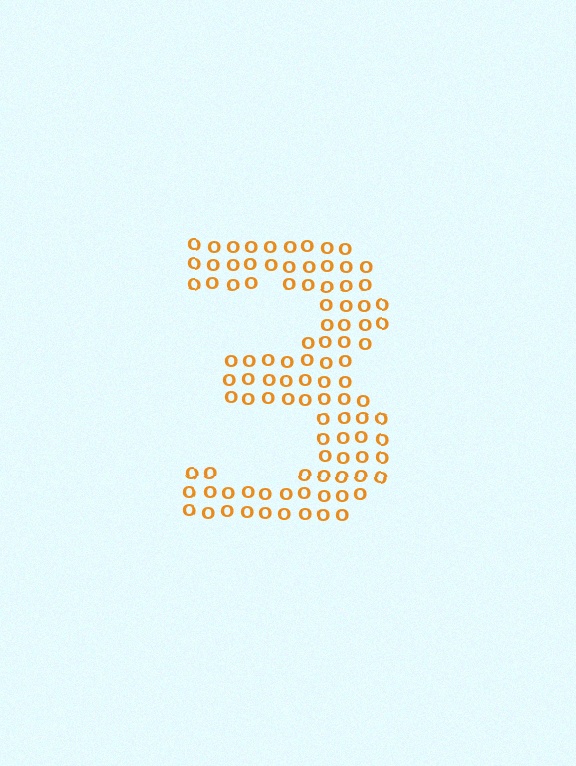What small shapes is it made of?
It is made of small letter O's.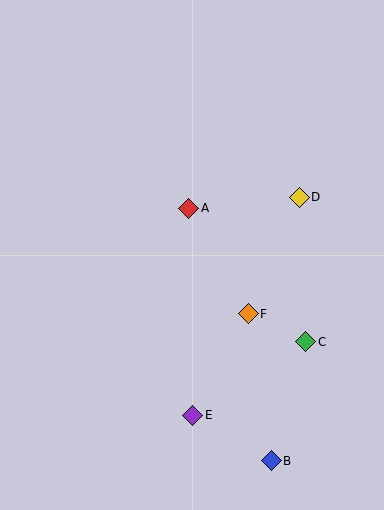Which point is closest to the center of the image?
Point A at (189, 208) is closest to the center.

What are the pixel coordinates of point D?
Point D is at (299, 197).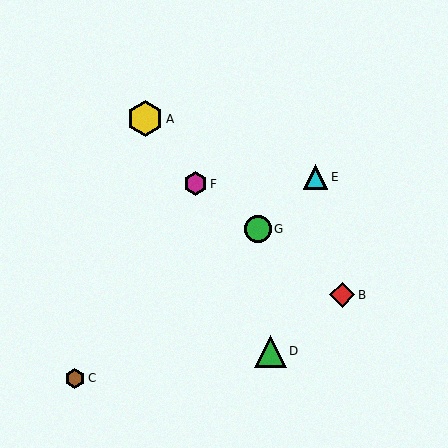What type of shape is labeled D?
Shape D is a green triangle.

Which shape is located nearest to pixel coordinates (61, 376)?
The brown hexagon (labeled C) at (75, 378) is nearest to that location.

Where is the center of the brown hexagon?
The center of the brown hexagon is at (75, 378).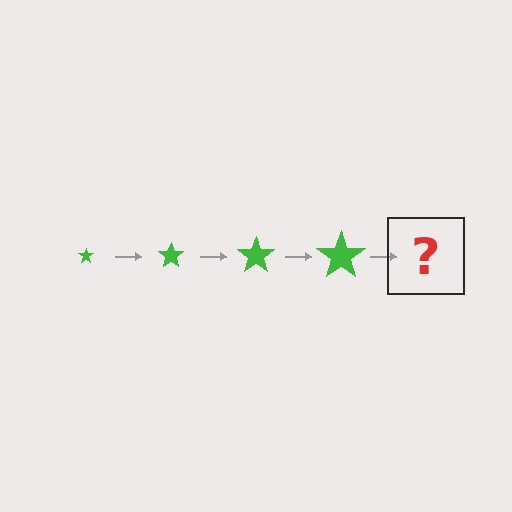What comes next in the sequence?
The next element should be a green star, larger than the previous one.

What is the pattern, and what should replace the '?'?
The pattern is that the star gets progressively larger each step. The '?' should be a green star, larger than the previous one.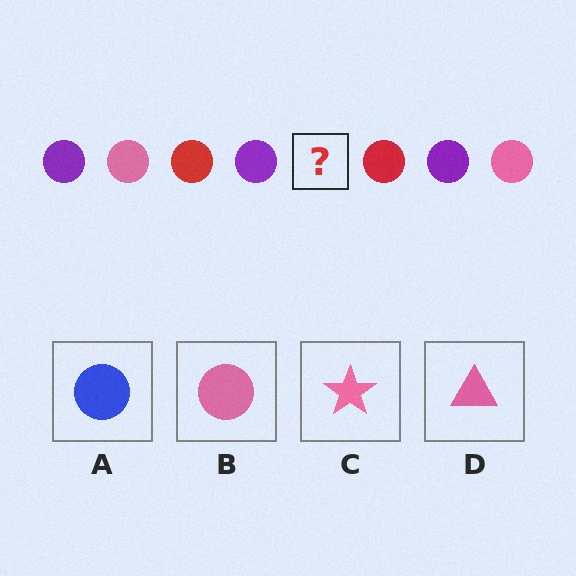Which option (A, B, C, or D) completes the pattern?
B.